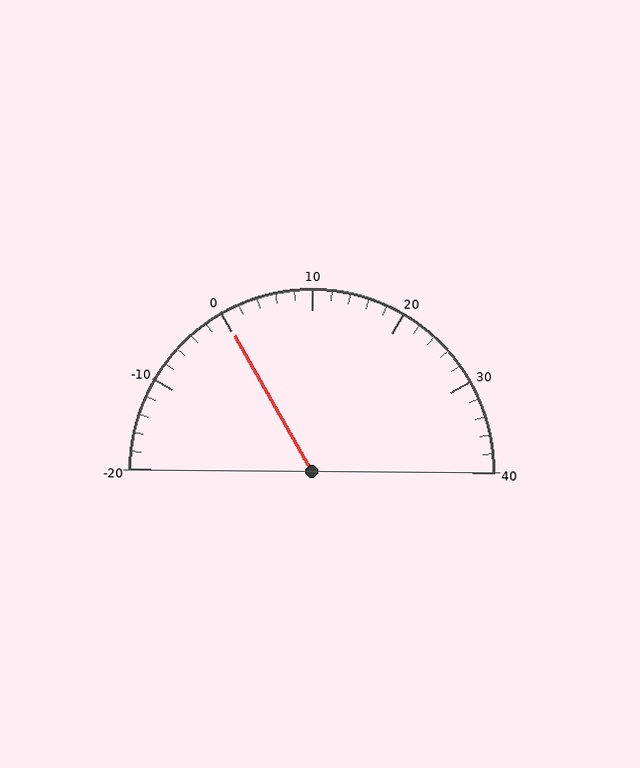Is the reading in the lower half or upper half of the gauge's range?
The reading is in the lower half of the range (-20 to 40).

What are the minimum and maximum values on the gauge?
The gauge ranges from -20 to 40.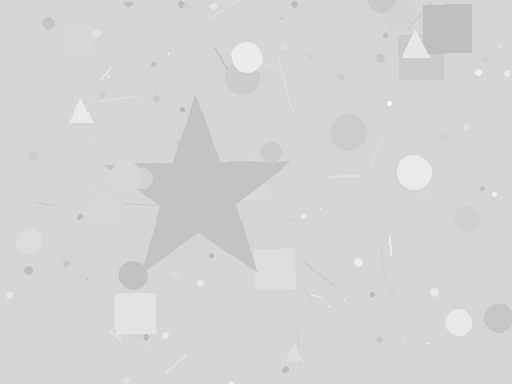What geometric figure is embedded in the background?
A star is embedded in the background.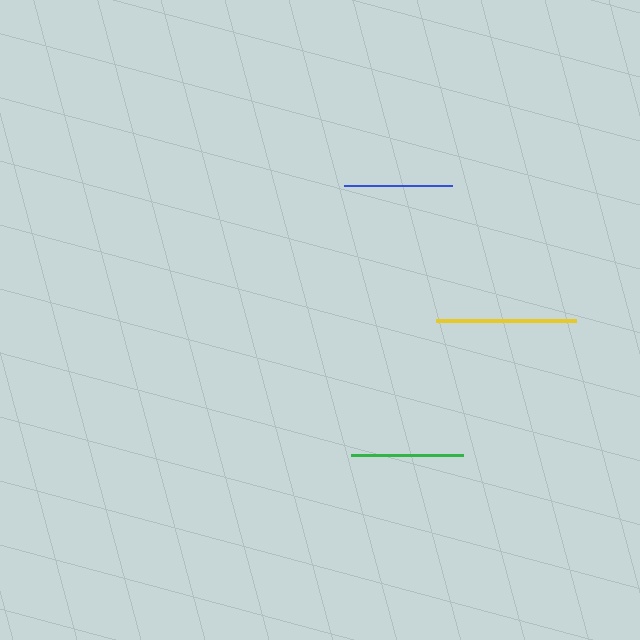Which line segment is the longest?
The yellow line is the longest at approximately 140 pixels.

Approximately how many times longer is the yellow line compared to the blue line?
The yellow line is approximately 1.3 times the length of the blue line.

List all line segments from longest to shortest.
From longest to shortest: yellow, green, blue.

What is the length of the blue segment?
The blue segment is approximately 109 pixels long.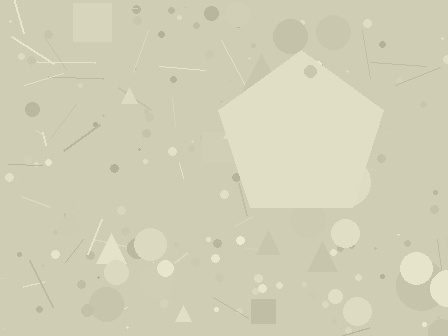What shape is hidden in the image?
A pentagon is hidden in the image.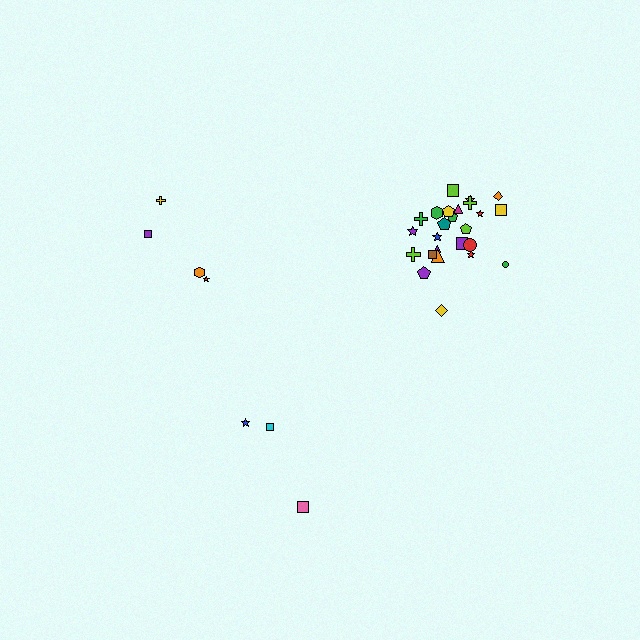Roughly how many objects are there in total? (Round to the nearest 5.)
Roughly 30 objects in total.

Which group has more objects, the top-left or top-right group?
The top-right group.